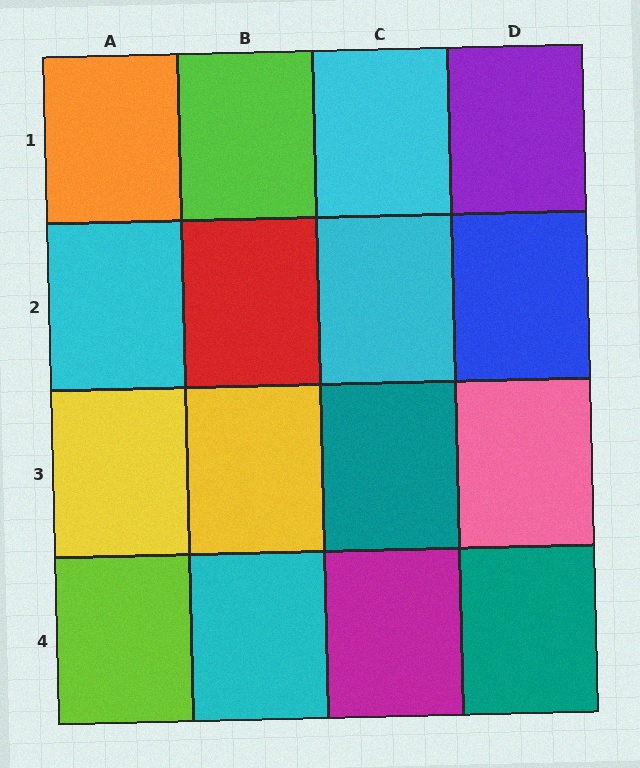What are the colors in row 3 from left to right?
Yellow, yellow, teal, pink.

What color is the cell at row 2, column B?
Red.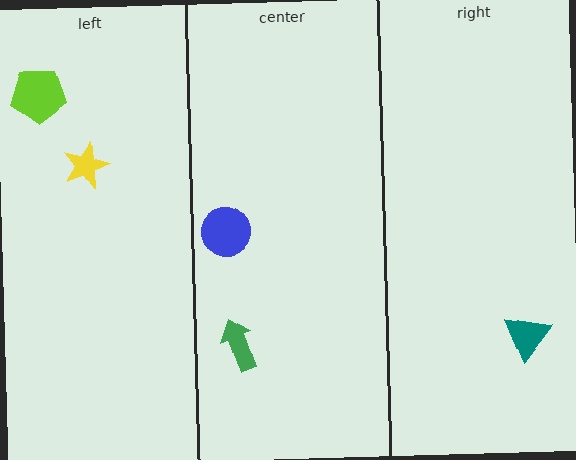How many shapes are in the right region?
1.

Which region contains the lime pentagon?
The left region.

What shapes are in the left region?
The lime pentagon, the yellow star.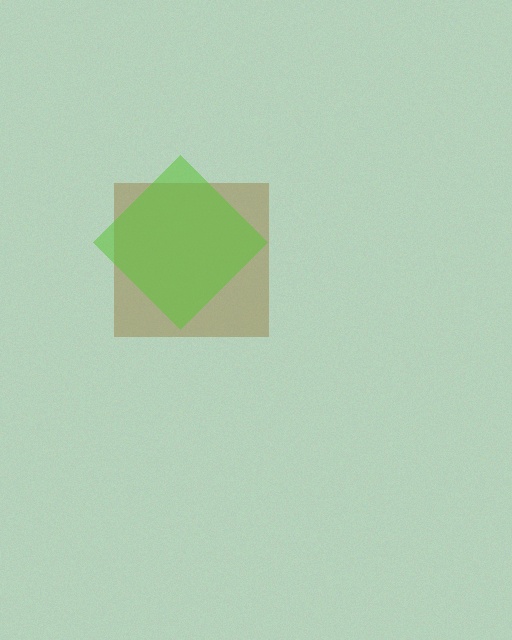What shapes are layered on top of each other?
The layered shapes are: a brown square, a lime diamond.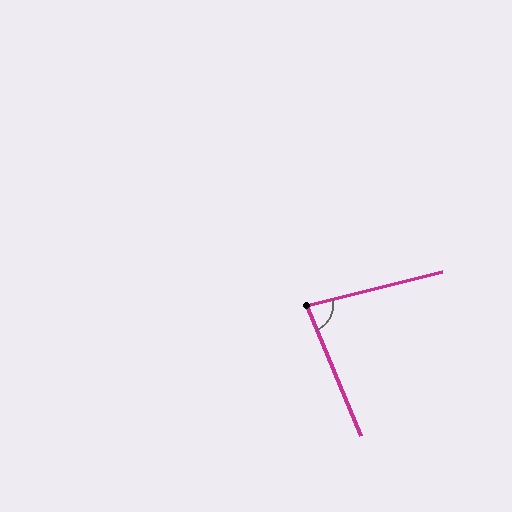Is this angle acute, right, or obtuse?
It is acute.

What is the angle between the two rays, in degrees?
Approximately 82 degrees.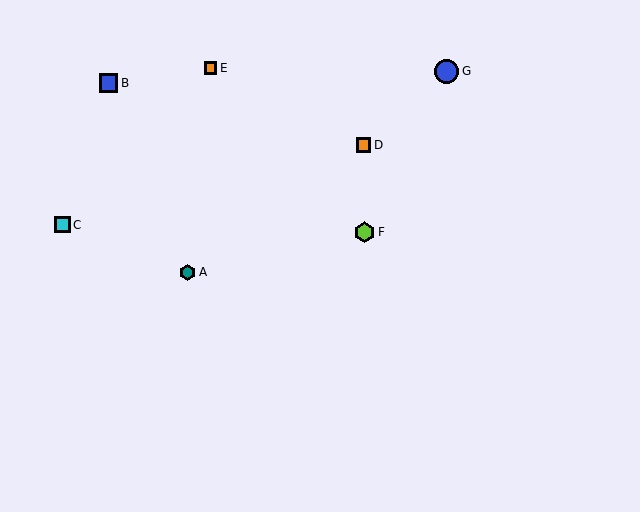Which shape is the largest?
The blue circle (labeled G) is the largest.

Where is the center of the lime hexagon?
The center of the lime hexagon is at (364, 232).